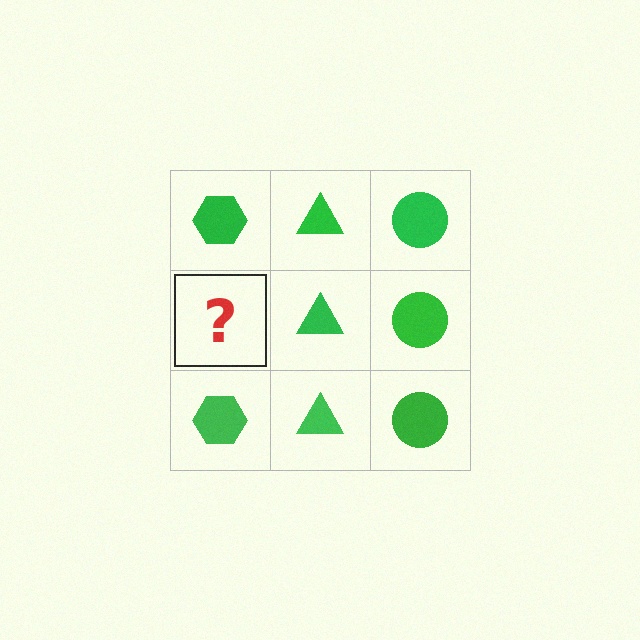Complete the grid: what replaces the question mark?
The question mark should be replaced with a green hexagon.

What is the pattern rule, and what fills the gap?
The rule is that each column has a consistent shape. The gap should be filled with a green hexagon.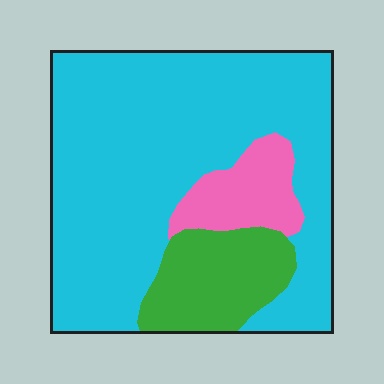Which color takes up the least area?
Pink, at roughly 10%.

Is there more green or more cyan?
Cyan.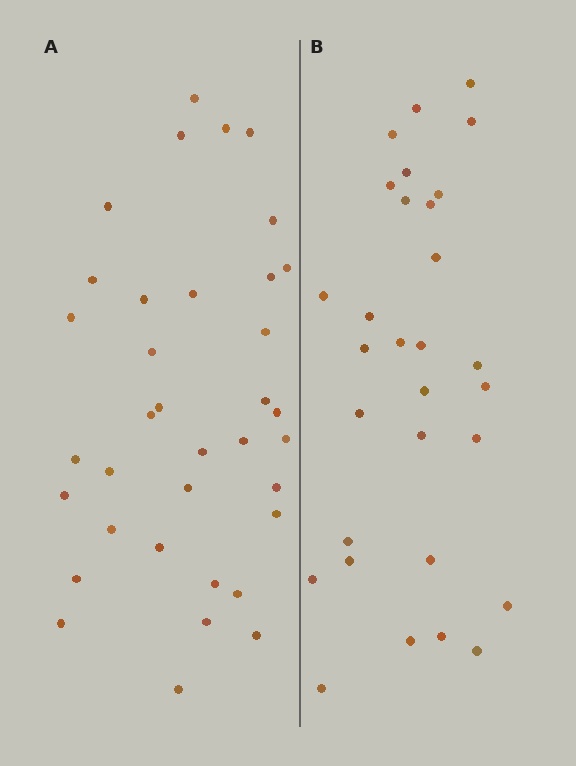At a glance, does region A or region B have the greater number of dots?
Region A (the left region) has more dots.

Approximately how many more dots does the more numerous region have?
Region A has about 6 more dots than region B.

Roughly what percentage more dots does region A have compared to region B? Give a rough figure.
About 20% more.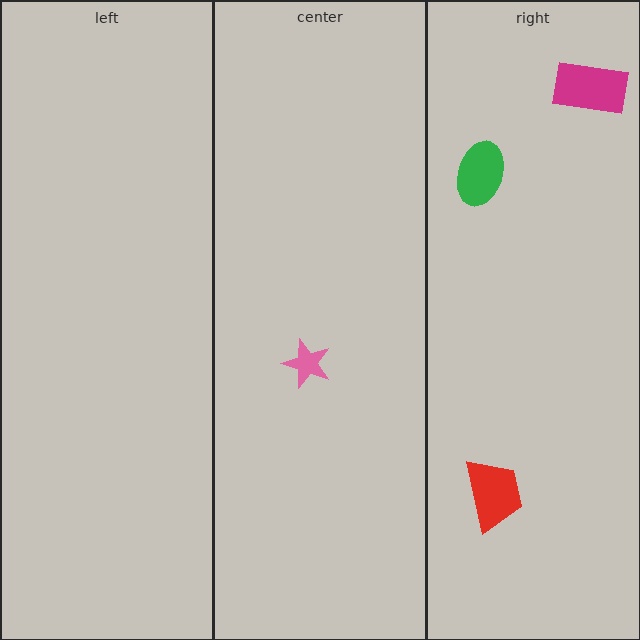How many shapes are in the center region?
1.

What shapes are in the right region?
The magenta rectangle, the red trapezoid, the green ellipse.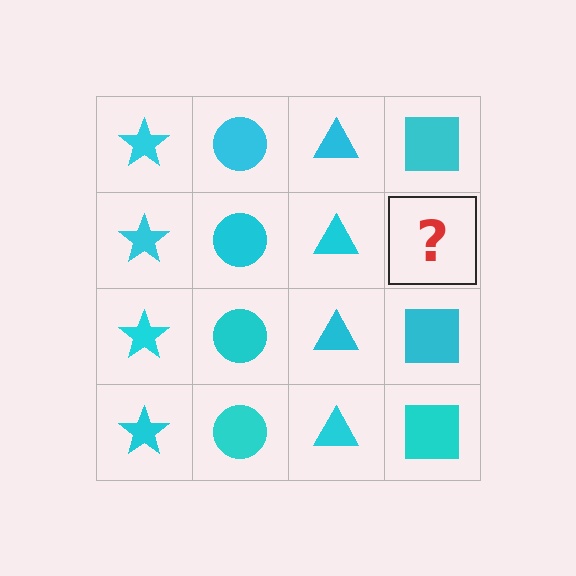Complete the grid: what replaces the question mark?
The question mark should be replaced with a cyan square.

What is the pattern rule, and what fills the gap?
The rule is that each column has a consistent shape. The gap should be filled with a cyan square.